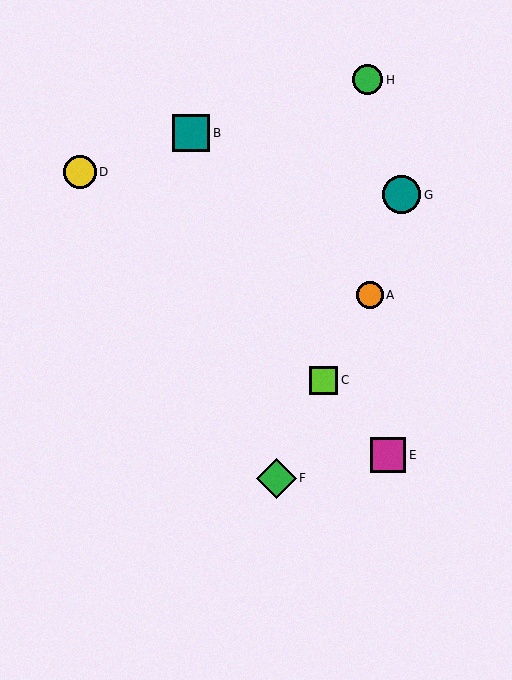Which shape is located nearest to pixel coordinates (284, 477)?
The green diamond (labeled F) at (277, 478) is nearest to that location.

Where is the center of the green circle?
The center of the green circle is at (368, 80).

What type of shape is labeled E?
Shape E is a magenta square.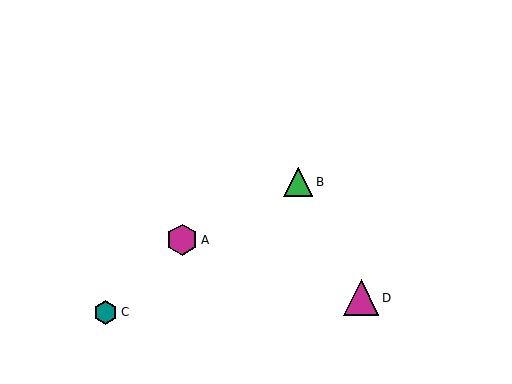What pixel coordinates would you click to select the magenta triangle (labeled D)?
Click at (361, 298) to select the magenta triangle D.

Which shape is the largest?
The magenta triangle (labeled D) is the largest.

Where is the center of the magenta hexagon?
The center of the magenta hexagon is at (182, 240).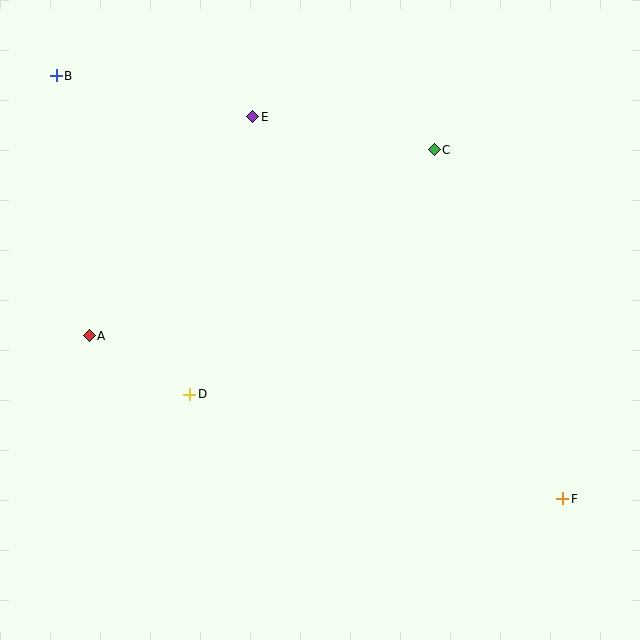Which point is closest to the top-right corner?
Point C is closest to the top-right corner.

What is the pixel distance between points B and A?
The distance between B and A is 262 pixels.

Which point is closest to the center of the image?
Point D at (190, 394) is closest to the center.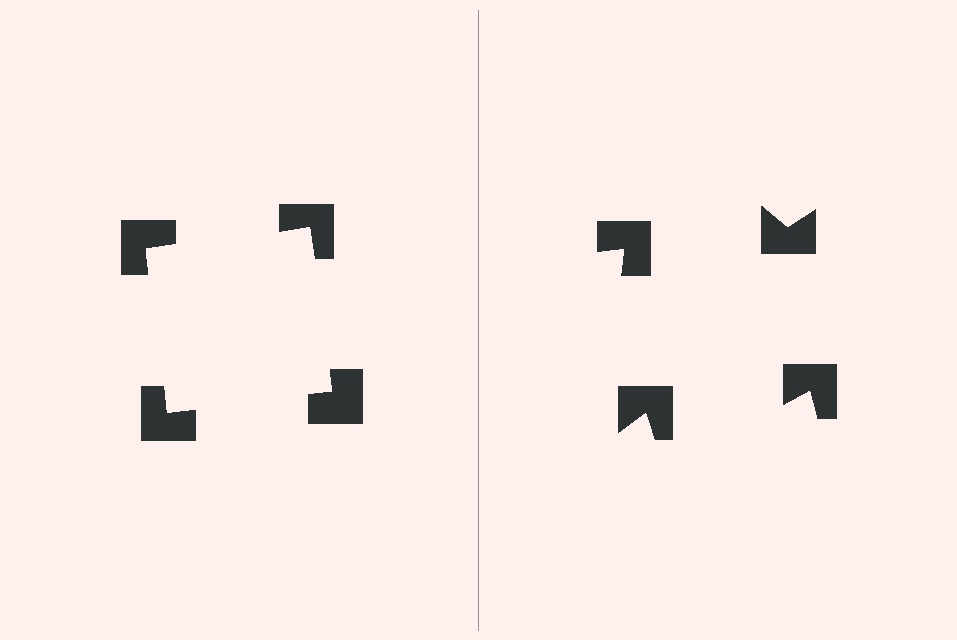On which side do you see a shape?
An illusory square appears on the left side. On the right side the wedge cuts are rotated, so no coherent shape forms.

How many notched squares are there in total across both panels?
8 — 4 on each side.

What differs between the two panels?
The notched squares are positioned identically on both sides; only the wedge orientations differ. On the left they align to a square; on the right they are misaligned.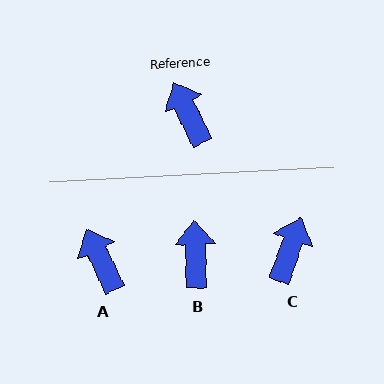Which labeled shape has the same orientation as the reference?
A.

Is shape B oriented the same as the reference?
No, it is off by about 24 degrees.